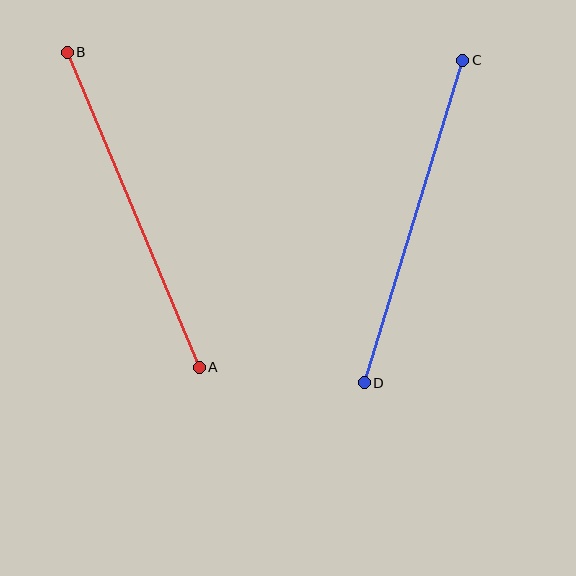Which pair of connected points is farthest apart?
Points A and B are farthest apart.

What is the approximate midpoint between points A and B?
The midpoint is at approximately (133, 210) pixels.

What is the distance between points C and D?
The distance is approximately 337 pixels.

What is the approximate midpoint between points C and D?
The midpoint is at approximately (414, 222) pixels.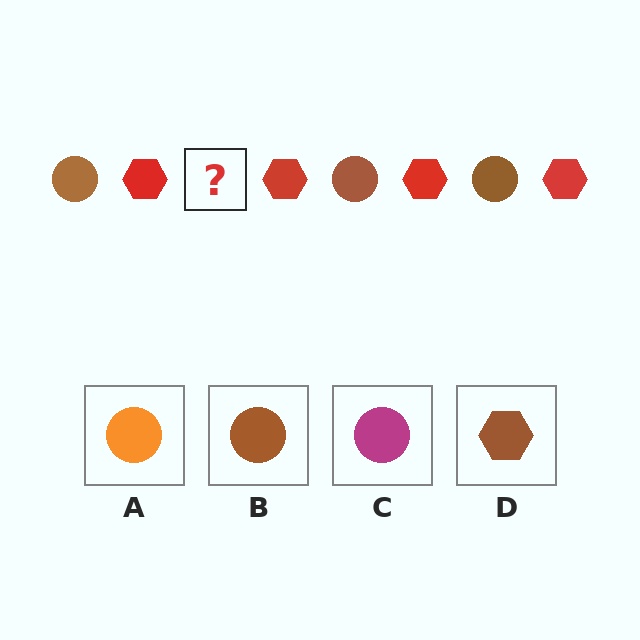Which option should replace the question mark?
Option B.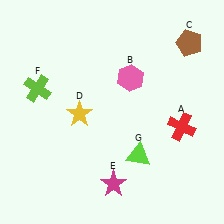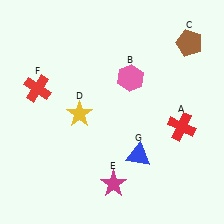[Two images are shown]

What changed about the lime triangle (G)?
In Image 1, G is lime. In Image 2, it changed to blue.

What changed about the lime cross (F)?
In Image 1, F is lime. In Image 2, it changed to red.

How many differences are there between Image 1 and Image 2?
There are 2 differences between the two images.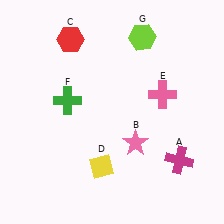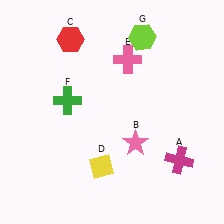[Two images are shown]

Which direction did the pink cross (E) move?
The pink cross (E) moved up.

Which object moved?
The pink cross (E) moved up.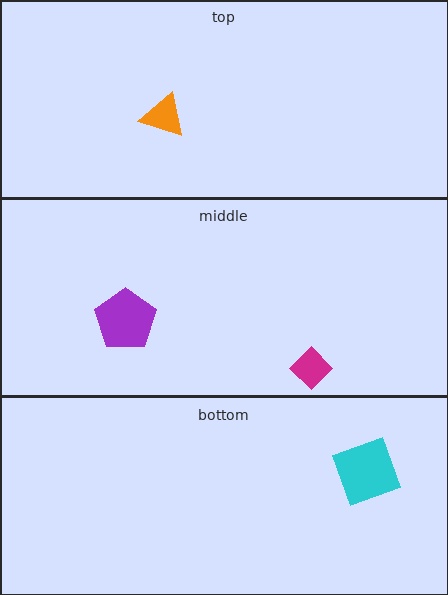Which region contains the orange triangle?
The top region.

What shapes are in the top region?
The orange triangle.